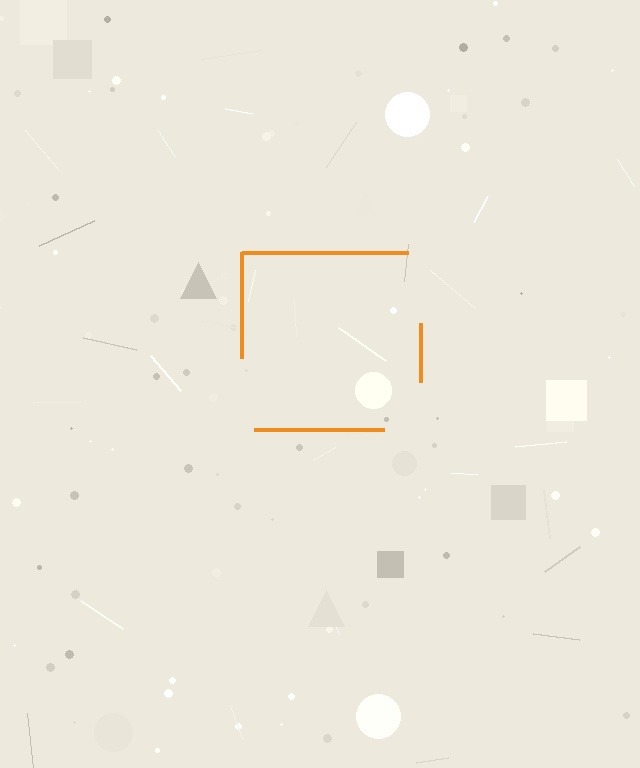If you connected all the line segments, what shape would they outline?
They would outline a square.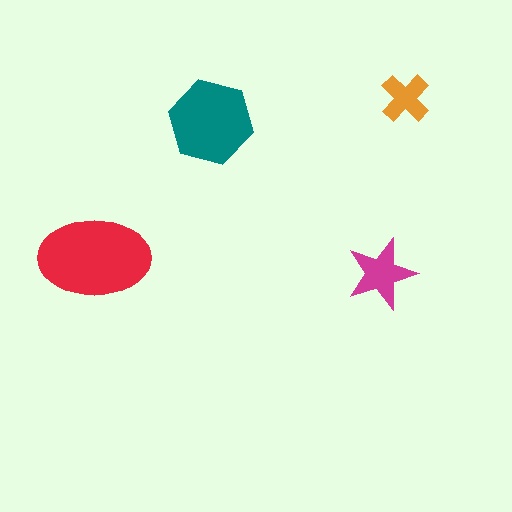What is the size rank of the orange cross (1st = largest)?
4th.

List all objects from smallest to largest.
The orange cross, the magenta star, the teal hexagon, the red ellipse.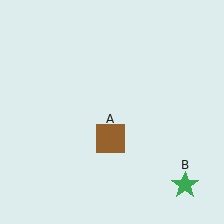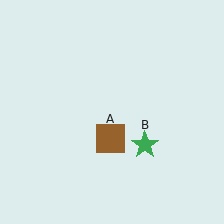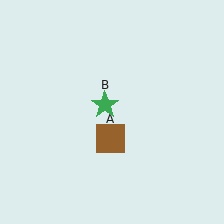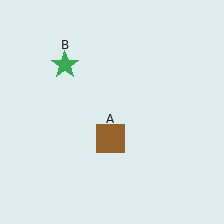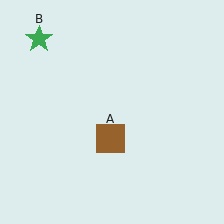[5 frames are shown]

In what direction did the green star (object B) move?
The green star (object B) moved up and to the left.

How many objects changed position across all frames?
1 object changed position: green star (object B).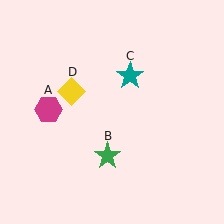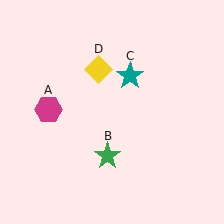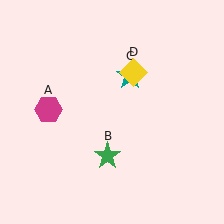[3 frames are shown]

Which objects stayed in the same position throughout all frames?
Magenta hexagon (object A) and green star (object B) and teal star (object C) remained stationary.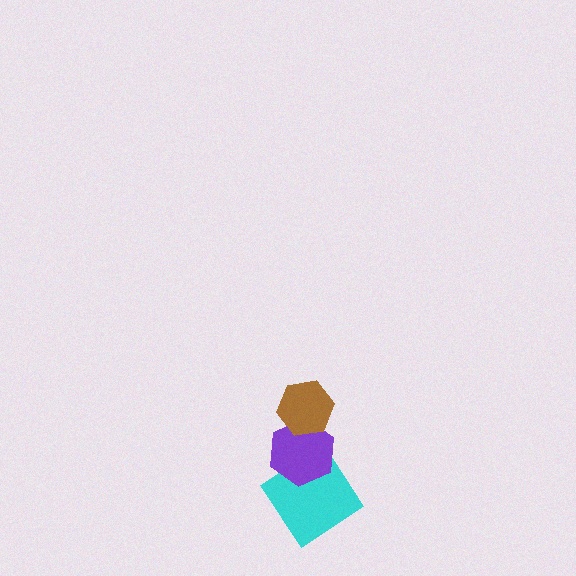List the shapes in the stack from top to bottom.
From top to bottom: the brown hexagon, the purple hexagon, the cyan diamond.